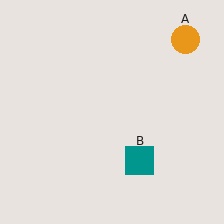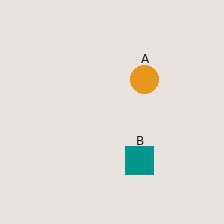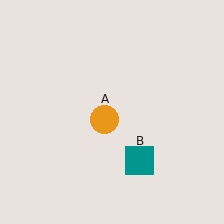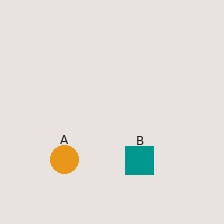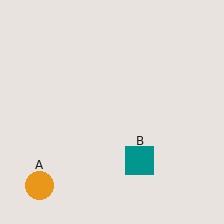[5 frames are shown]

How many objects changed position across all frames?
1 object changed position: orange circle (object A).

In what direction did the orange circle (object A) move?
The orange circle (object A) moved down and to the left.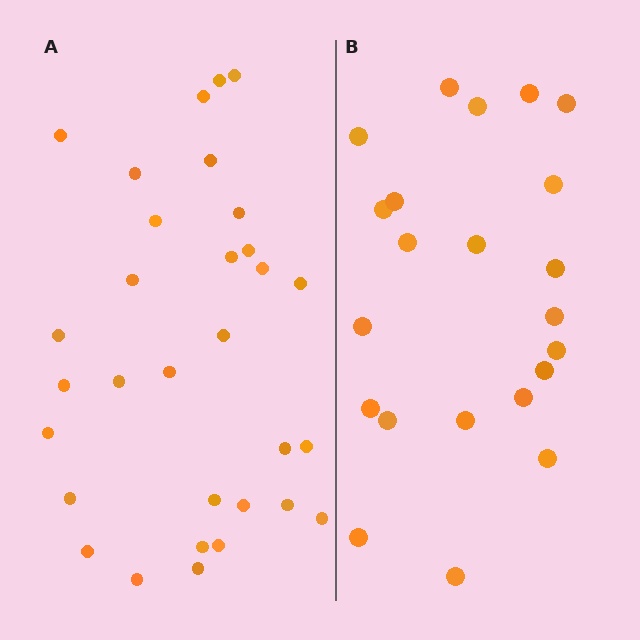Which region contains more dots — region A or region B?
Region A (the left region) has more dots.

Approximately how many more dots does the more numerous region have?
Region A has roughly 8 or so more dots than region B.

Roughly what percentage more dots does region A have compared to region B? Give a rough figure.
About 40% more.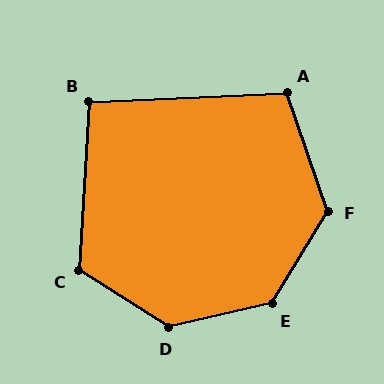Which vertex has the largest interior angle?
D, at approximately 134 degrees.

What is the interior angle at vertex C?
Approximately 119 degrees (obtuse).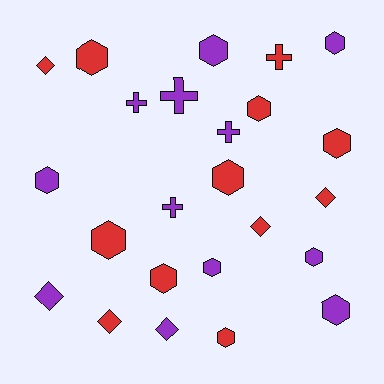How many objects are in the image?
There are 24 objects.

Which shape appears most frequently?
Hexagon, with 13 objects.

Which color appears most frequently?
Red, with 12 objects.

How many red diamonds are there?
There are 4 red diamonds.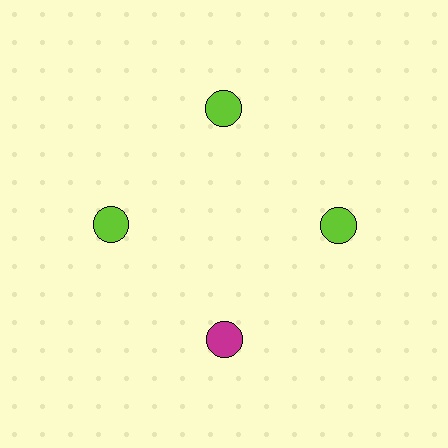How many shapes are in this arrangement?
There are 4 shapes arranged in a ring pattern.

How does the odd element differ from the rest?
It has a different color: magenta instead of lime.